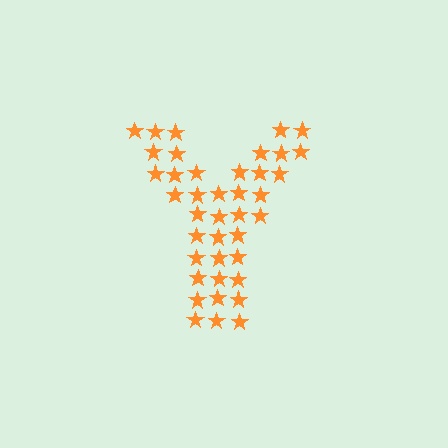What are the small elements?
The small elements are stars.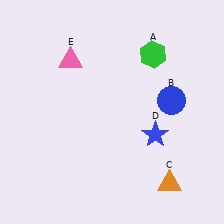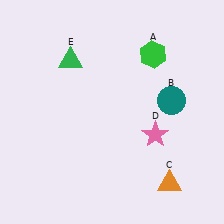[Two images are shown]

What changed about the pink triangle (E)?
In Image 1, E is pink. In Image 2, it changed to green.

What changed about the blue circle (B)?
In Image 1, B is blue. In Image 2, it changed to teal.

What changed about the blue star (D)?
In Image 1, D is blue. In Image 2, it changed to pink.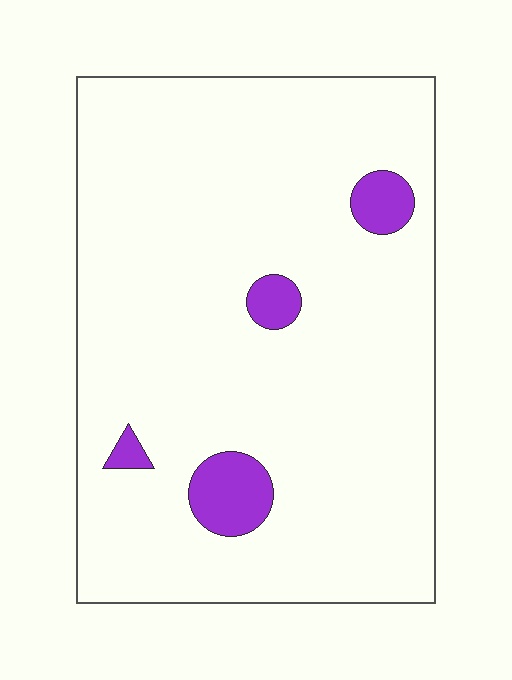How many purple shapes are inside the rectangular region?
4.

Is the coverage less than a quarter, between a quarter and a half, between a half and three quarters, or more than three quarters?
Less than a quarter.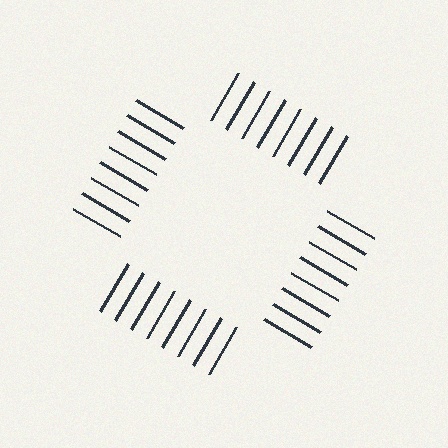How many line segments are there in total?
32 — 8 along each of the 4 edges.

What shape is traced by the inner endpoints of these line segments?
An illusory square — the line segments terminate on its edges but no continuous stroke is drawn.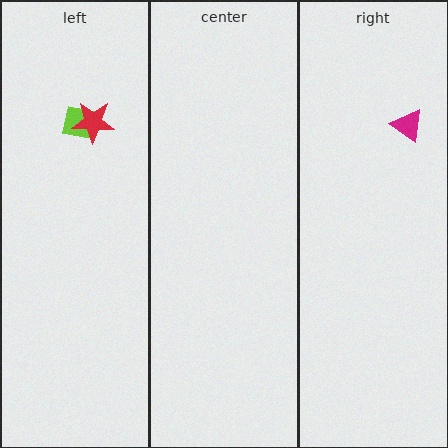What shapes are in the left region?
The lime square, the red star.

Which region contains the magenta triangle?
The right region.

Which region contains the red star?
The left region.